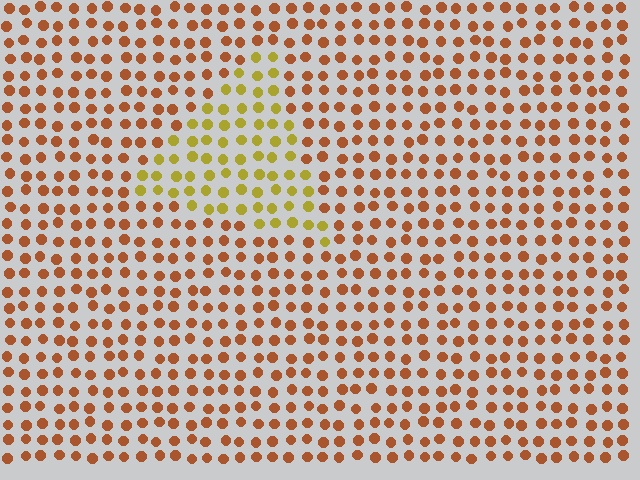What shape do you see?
I see a triangle.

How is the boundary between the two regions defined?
The boundary is defined purely by a slight shift in hue (about 38 degrees). Spacing, size, and orientation are identical on both sides.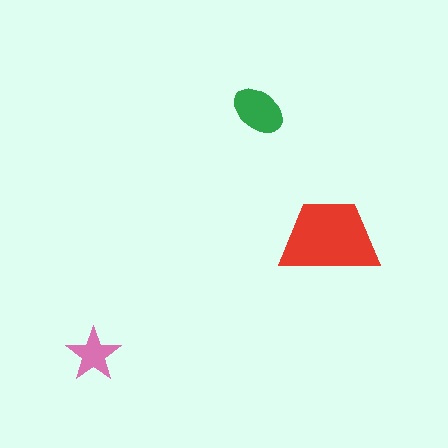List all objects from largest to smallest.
The red trapezoid, the green ellipse, the pink star.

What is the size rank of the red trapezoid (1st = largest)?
1st.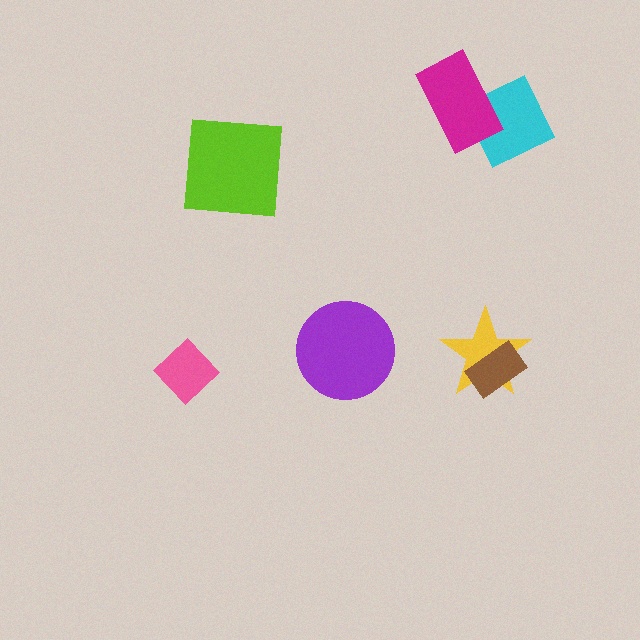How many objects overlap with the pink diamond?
0 objects overlap with the pink diamond.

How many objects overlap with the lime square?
0 objects overlap with the lime square.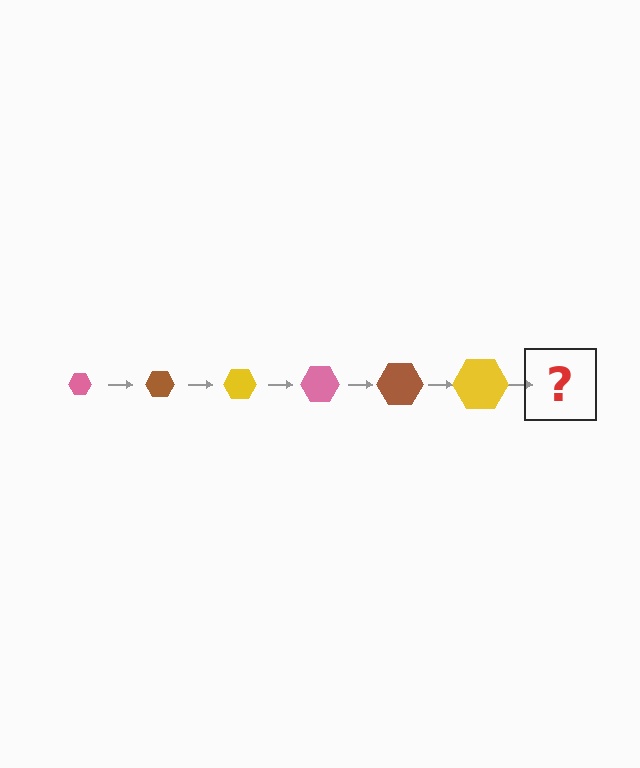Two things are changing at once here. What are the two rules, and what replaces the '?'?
The two rules are that the hexagon grows larger each step and the color cycles through pink, brown, and yellow. The '?' should be a pink hexagon, larger than the previous one.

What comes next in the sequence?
The next element should be a pink hexagon, larger than the previous one.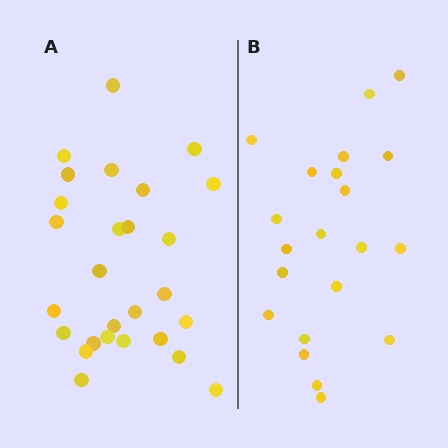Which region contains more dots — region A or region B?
Region A (the left region) has more dots.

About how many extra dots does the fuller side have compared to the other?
Region A has about 6 more dots than region B.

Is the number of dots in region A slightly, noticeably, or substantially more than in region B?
Region A has noticeably more, but not dramatically so. The ratio is roughly 1.3 to 1.